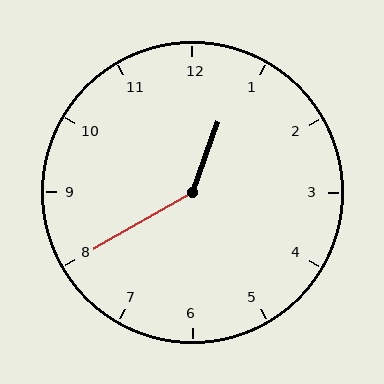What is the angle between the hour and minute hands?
Approximately 140 degrees.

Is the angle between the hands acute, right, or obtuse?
It is obtuse.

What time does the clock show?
12:40.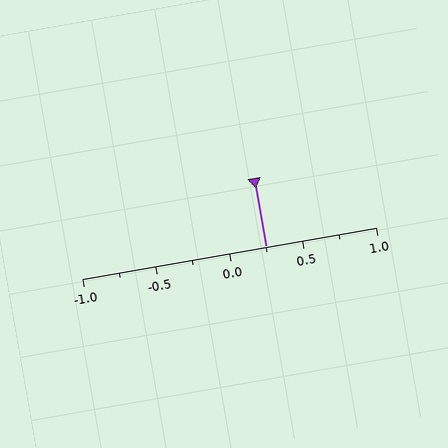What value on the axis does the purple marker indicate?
The marker indicates approximately 0.25.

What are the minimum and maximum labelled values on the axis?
The axis runs from -1.0 to 1.0.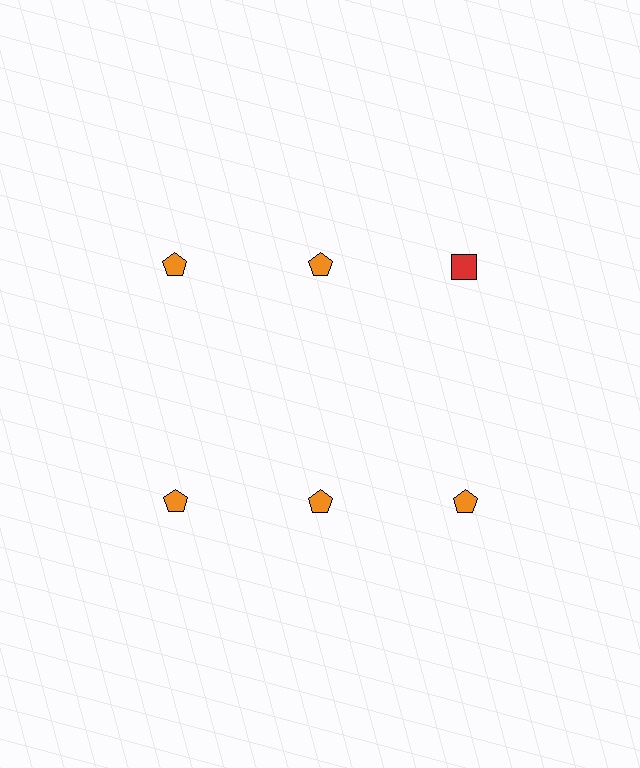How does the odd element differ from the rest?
It differs in both color (red instead of orange) and shape (square instead of pentagon).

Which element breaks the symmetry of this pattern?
The red square in the top row, center column breaks the symmetry. All other shapes are orange pentagons.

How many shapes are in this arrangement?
There are 6 shapes arranged in a grid pattern.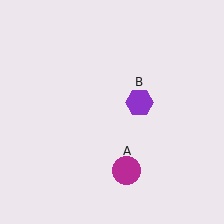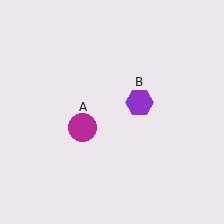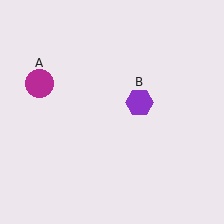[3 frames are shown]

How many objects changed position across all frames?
1 object changed position: magenta circle (object A).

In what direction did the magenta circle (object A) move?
The magenta circle (object A) moved up and to the left.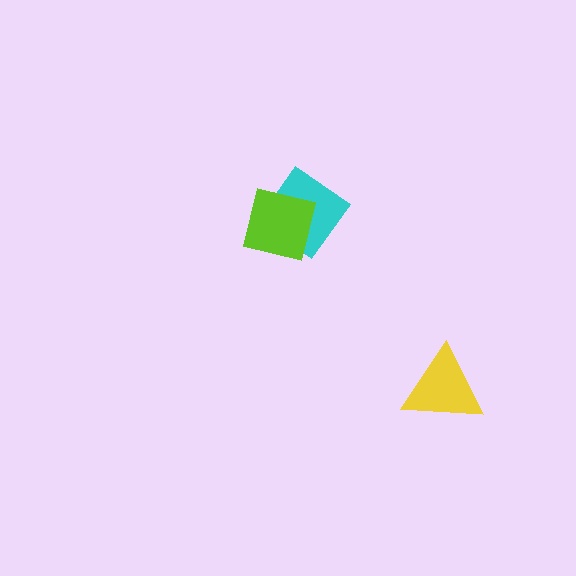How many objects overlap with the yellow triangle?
0 objects overlap with the yellow triangle.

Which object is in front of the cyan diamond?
The lime square is in front of the cyan diamond.